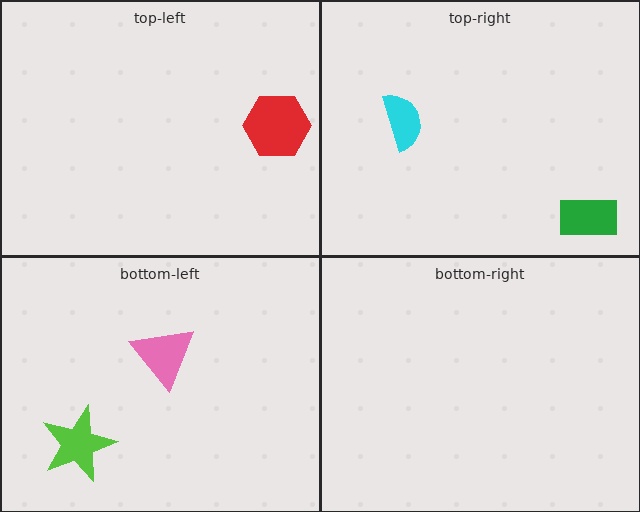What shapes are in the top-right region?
The green rectangle, the cyan semicircle.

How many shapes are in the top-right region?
2.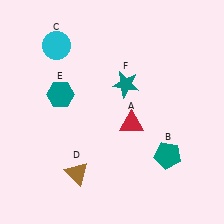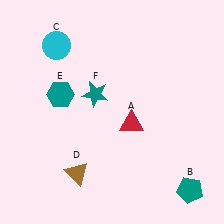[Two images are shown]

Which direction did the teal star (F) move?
The teal star (F) moved left.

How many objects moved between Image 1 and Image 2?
2 objects moved between the two images.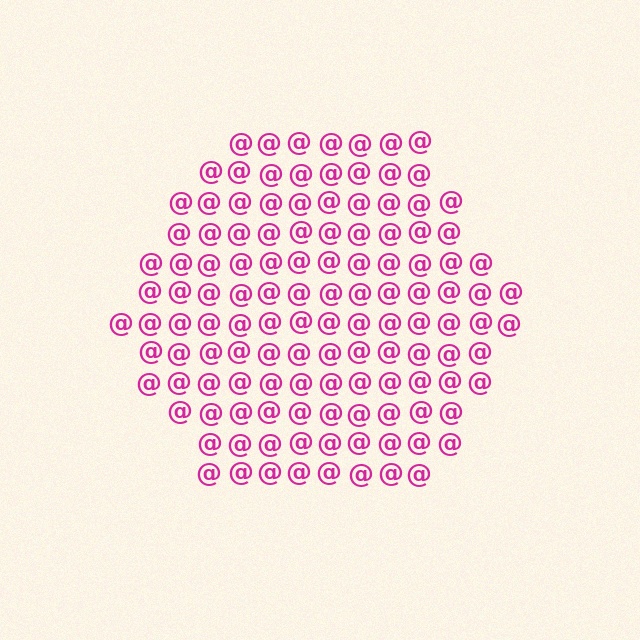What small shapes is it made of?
It is made of small at signs.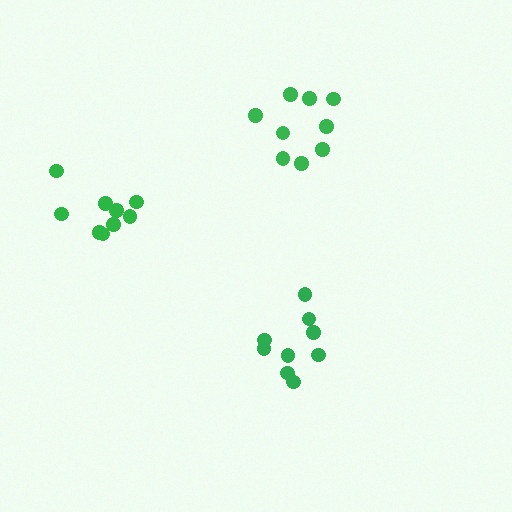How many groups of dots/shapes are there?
There are 3 groups.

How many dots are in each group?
Group 1: 9 dots, Group 2: 9 dots, Group 3: 9 dots (27 total).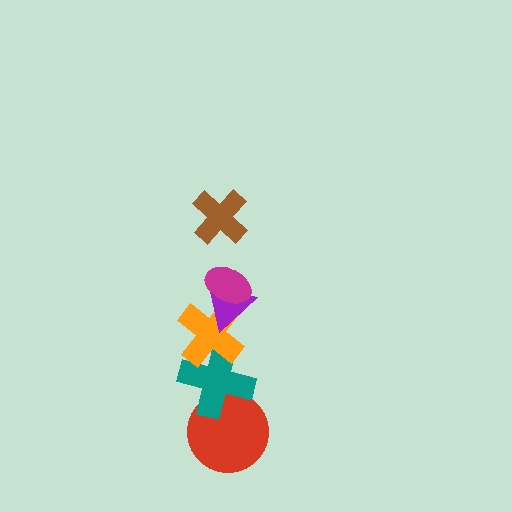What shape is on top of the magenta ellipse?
The brown cross is on top of the magenta ellipse.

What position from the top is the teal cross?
The teal cross is 5th from the top.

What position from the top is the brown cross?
The brown cross is 1st from the top.